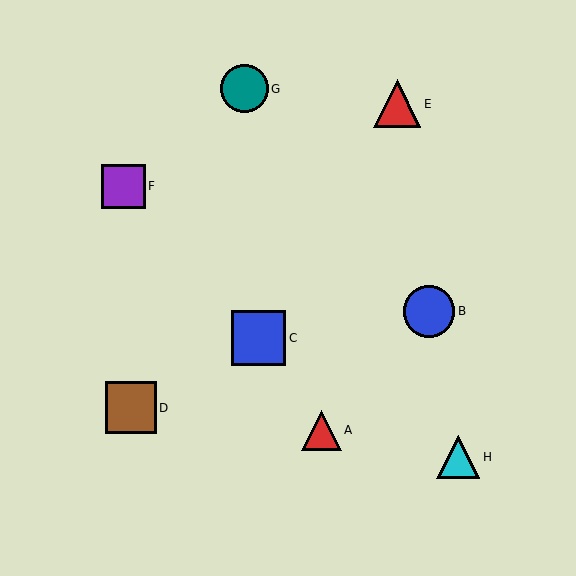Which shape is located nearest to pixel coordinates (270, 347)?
The blue square (labeled C) at (259, 338) is nearest to that location.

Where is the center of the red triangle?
The center of the red triangle is at (321, 430).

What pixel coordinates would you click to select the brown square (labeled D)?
Click at (131, 408) to select the brown square D.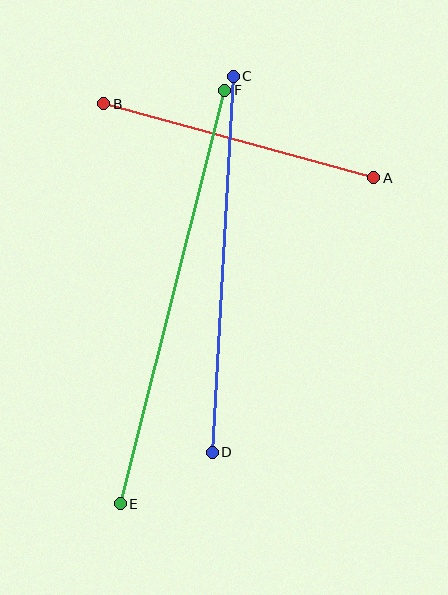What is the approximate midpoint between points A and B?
The midpoint is at approximately (239, 141) pixels.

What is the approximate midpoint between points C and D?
The midpoint is at approximately (223, 264) pixels.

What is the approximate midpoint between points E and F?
The midpoint is at approximately (172, 297) pixels.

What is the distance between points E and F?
The distance is approximately 426 pixels.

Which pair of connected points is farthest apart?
Points E and F are farthest apart.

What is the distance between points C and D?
The distance is approximately 376 pixels.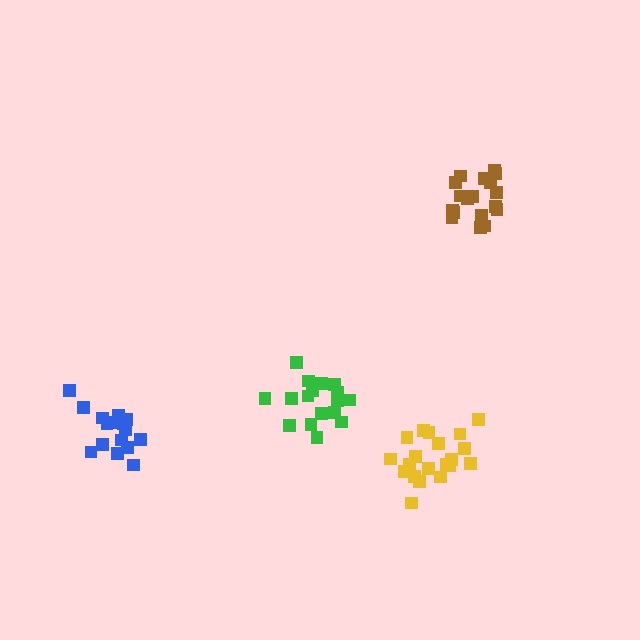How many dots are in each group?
Group 1: 17 dots, Group 2: 18 dots, Group 3: 16 dots, Group 4: 20 dots (71 total).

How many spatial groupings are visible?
There are 4 spatial groupings.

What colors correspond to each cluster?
The clusters are colored: green, brown, blue, yellow.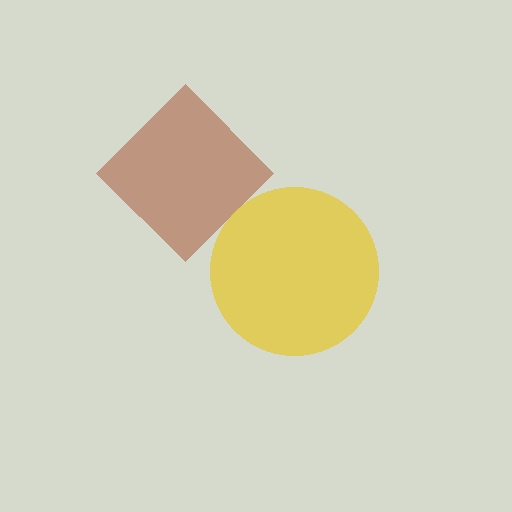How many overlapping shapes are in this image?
There are 2 overlapping shapes in the image.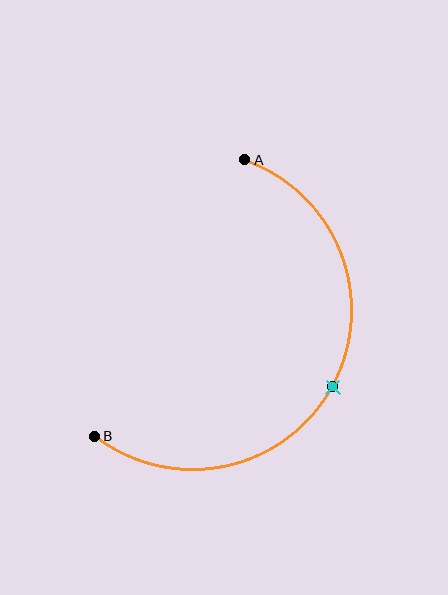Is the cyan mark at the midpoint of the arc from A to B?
Yes. The cyan mark lies on the arc at equal arc-length from both A and B — it is the arc midpoint.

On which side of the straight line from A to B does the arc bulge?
The arc bulges to the right of the straight line connecting A and B.